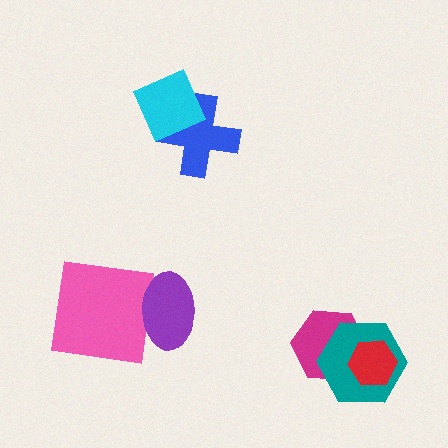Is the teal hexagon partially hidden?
Yes, it is partially covered by another shape.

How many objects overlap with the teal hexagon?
2 objects overlap with the teal hexagon.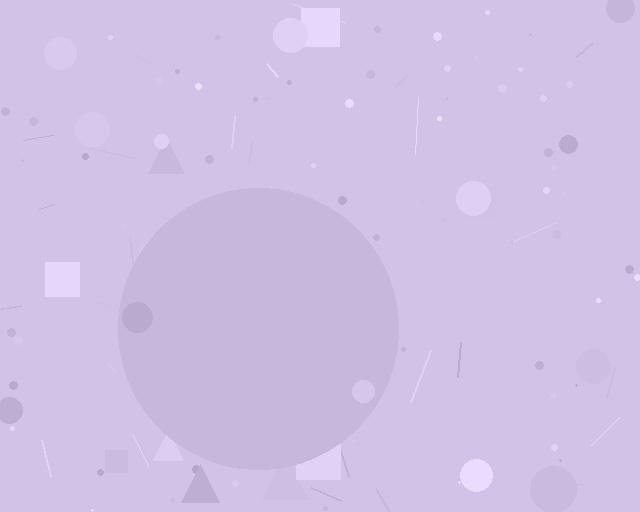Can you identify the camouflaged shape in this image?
The camouflaged shape is a circle.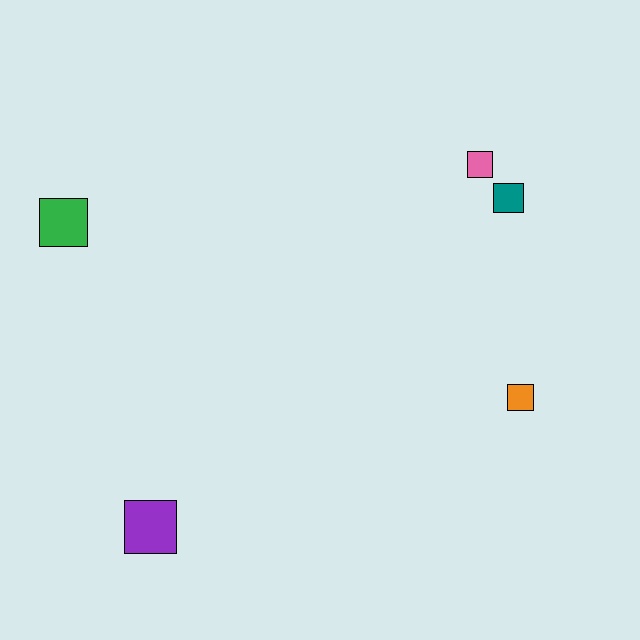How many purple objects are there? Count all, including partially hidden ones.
There is 1 purple object.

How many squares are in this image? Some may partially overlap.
There are 5 squares.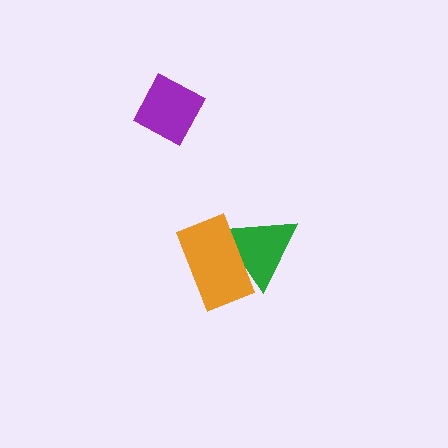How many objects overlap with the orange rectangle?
1 object overlaps with the orange rectangle.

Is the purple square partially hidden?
No, no other shape covers it.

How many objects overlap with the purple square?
0 objects overlap with the purple square.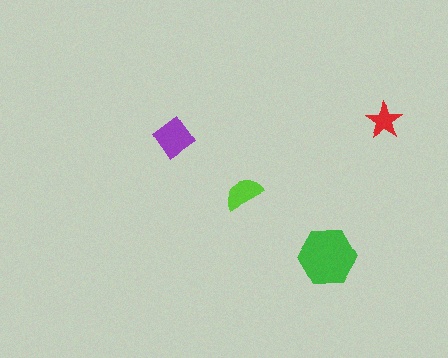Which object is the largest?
The green hexagon.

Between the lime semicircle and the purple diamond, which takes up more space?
The purple diamond.